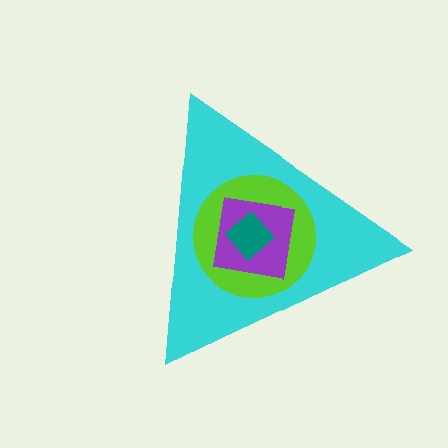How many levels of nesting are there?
4.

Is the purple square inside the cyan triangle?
Yes.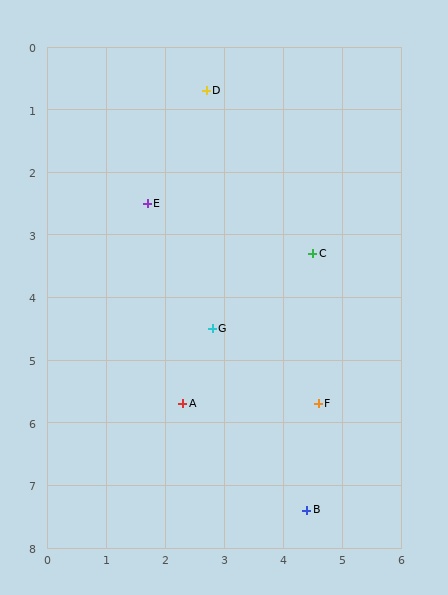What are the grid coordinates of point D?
Point D is at approximately (2.7, 0.7).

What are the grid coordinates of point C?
Point C is at approximately (4.5, 3.3).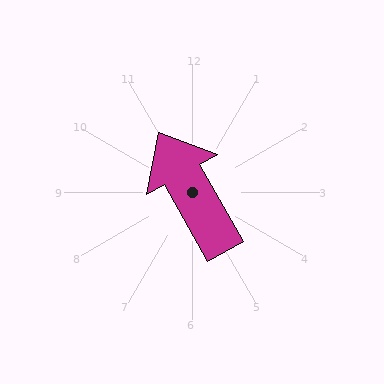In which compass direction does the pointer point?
Northwest.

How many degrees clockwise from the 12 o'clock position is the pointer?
Approximately 330 degrees.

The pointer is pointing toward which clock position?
Roughly 11 o'clock.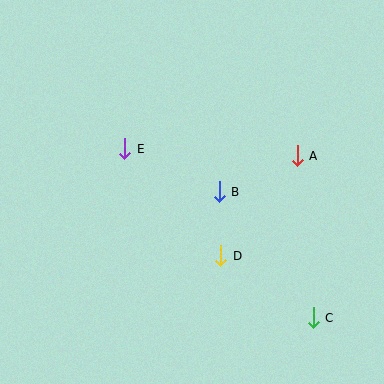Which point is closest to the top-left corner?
Point E is closest to the top-left corner.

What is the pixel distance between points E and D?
The distance between E and D is 144 pixels.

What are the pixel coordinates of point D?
Point D is at (221, 256).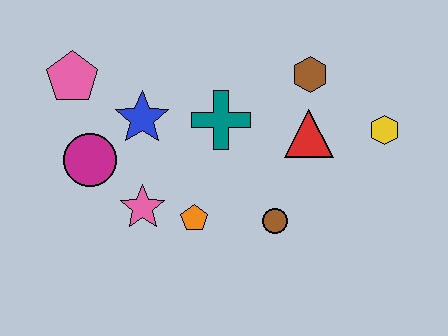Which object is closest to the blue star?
The magenta circle is closest to the blue star.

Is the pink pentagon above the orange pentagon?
Yes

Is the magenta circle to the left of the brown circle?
Yes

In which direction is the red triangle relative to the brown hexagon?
The red triangle is below the brown hexagon.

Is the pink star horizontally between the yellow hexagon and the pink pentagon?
Yes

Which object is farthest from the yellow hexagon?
The pink pentagon is farthest from the yellow hexagon.